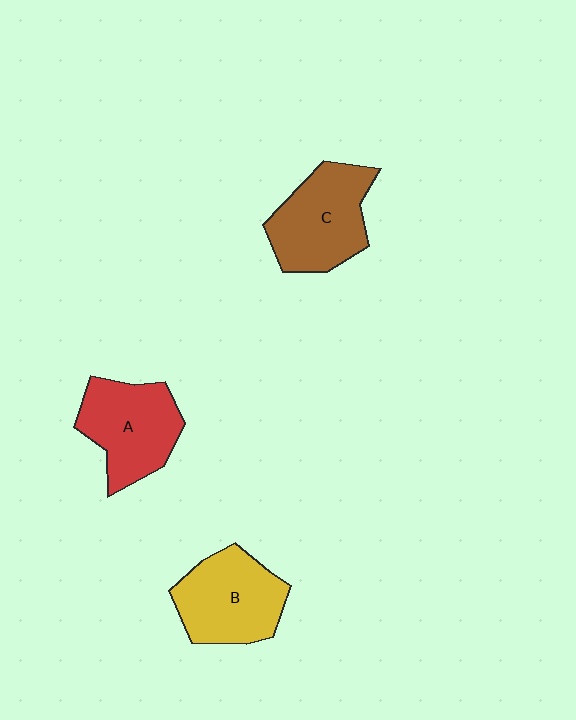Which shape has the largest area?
Shape C (brown).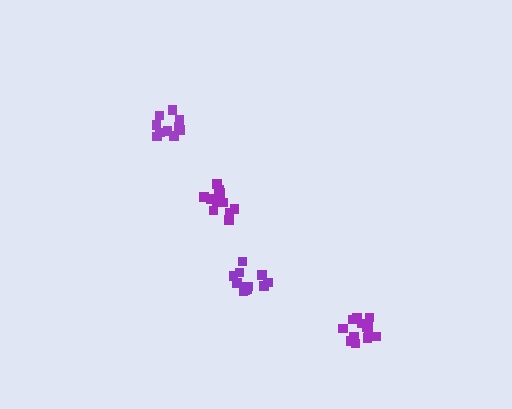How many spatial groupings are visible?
There are 4 spatial groupings.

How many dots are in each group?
Group 1: 12 dots, Group 2: 12 dots, Group 3: 14 dots, Group 4: 10 dots (48 total).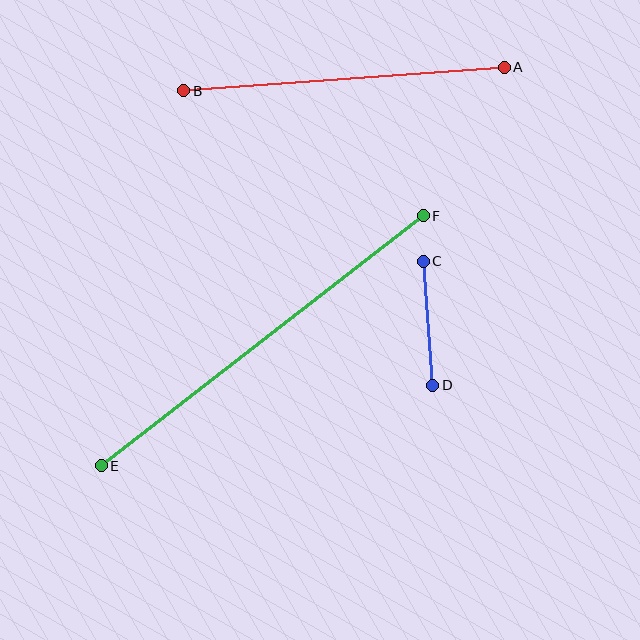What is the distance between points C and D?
The distance is approximately 124 pixels.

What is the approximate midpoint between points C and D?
The midpoint is at approximately (428, 323) pixels.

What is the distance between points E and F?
The distance is approximately 407 pixels.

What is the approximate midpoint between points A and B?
The midpoint is at approximately (344, 79) pixels.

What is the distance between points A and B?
The distance is approximately 321 pixels.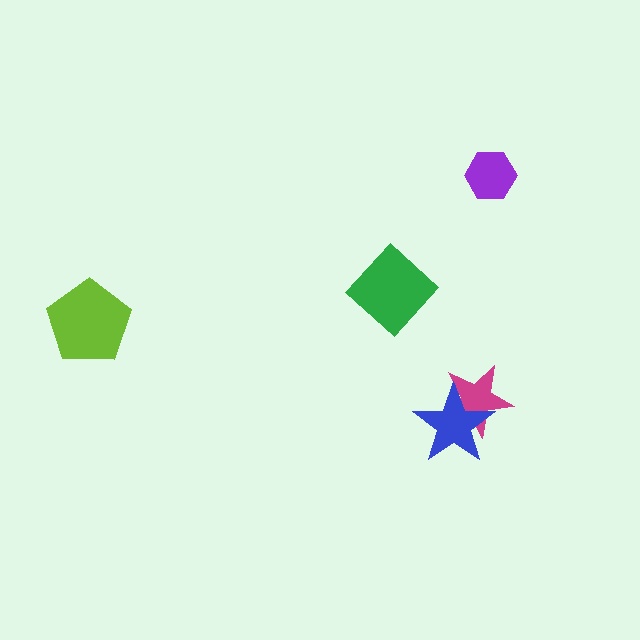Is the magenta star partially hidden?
Yes, it is partially covered by another shape.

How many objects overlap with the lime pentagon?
0 objects overlap with the lime pentagon.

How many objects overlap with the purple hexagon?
0 objects overlap with the purple hexagon.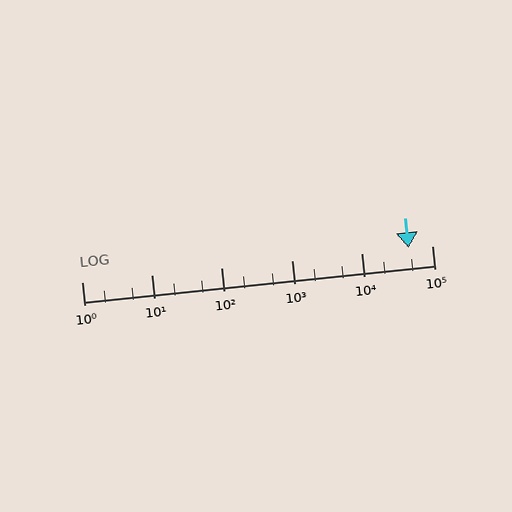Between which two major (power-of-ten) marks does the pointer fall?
The pointer is between 10000 and 100000.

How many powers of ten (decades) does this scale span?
The scale spans 5 decades, from 1 to 100000.